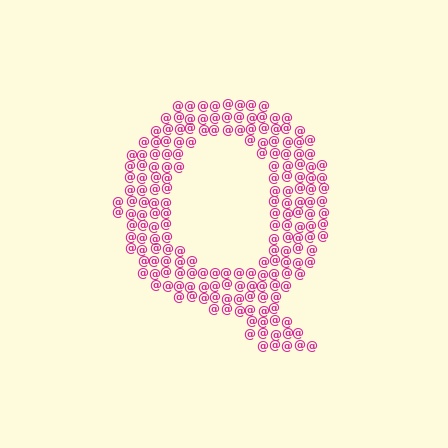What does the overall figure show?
The overall figure shows the letter Q.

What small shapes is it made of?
It is made of small at signs.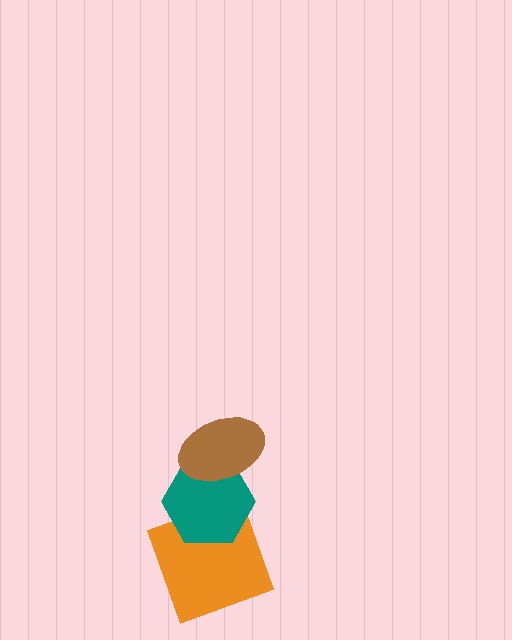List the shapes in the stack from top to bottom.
From top to bottom: the brown ellipse, the teal hexagon, the orange square.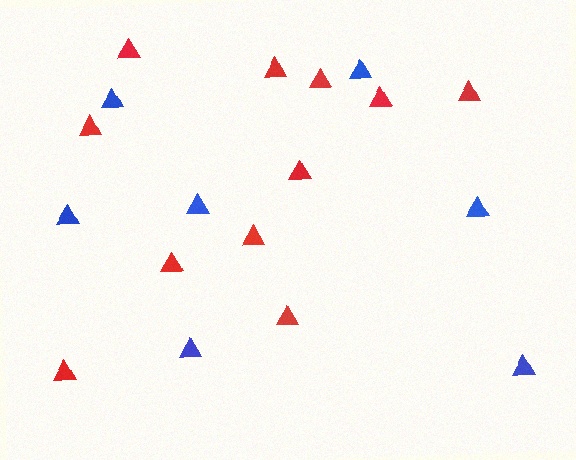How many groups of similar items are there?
There are 2 groups: one group of red triangles (11) and one group of blue triangles (7).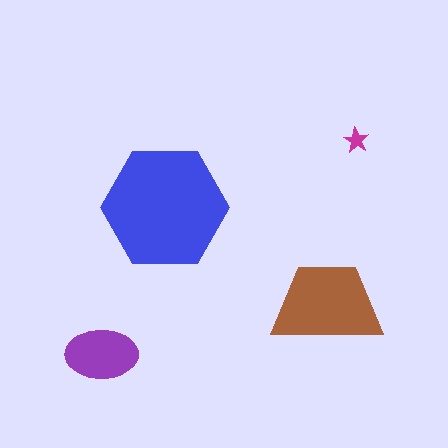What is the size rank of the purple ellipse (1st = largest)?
3rd.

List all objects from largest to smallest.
The blue hexagon, the brown trapezoid, the purple ellipse, the magenta star.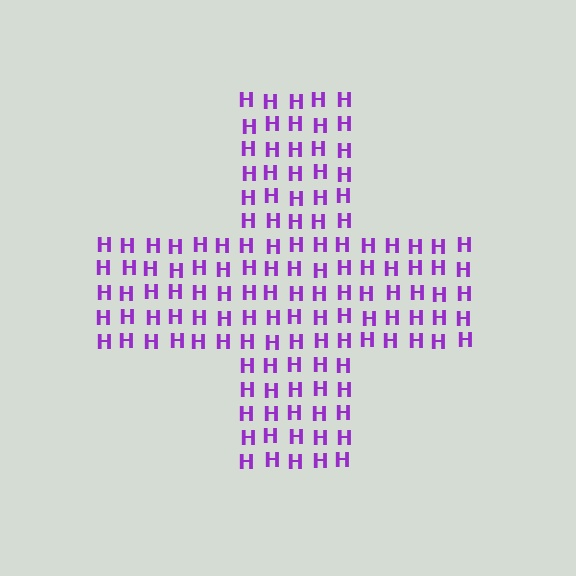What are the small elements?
The small elements are letter H's.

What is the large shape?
The large shape is a cross.